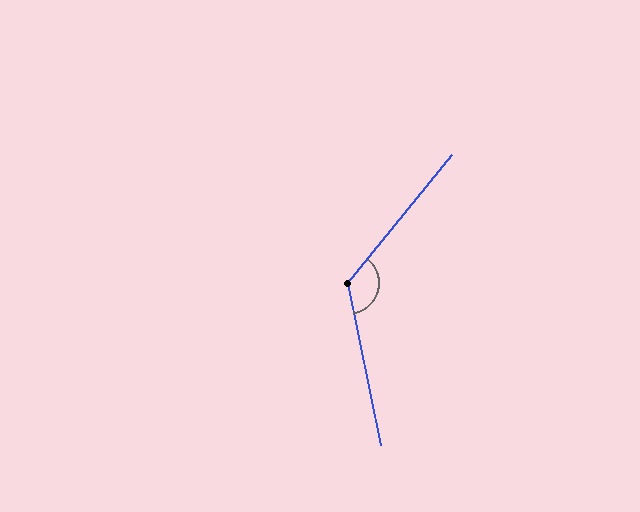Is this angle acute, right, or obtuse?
It is obtuse.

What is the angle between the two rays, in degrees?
Approximately 129 degrees.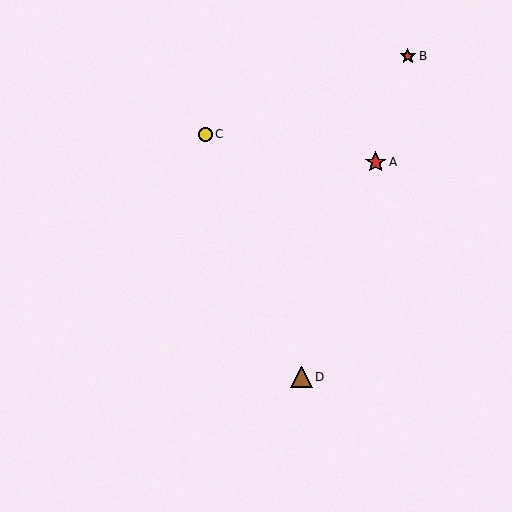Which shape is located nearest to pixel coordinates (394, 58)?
The red star (labeled B) at (408, 56) is nearest to that location.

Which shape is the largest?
The brown triangle (labeled D) is the largest.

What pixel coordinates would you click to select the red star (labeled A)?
Click at (376, 162) to select the red star A.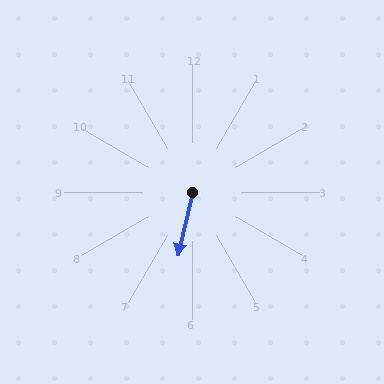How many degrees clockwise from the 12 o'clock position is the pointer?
Approximately 193 degrees.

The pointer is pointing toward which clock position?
Roughly 6 o'clock.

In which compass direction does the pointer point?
South.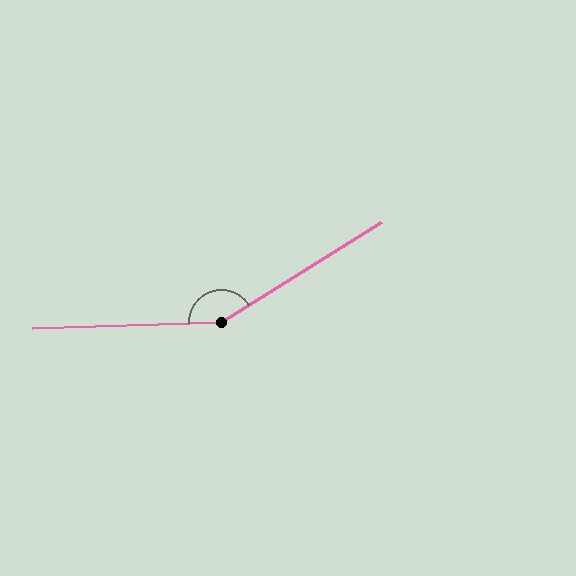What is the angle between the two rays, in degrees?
Approximately 150 degrees.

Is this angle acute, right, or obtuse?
It is obtuse.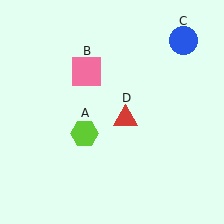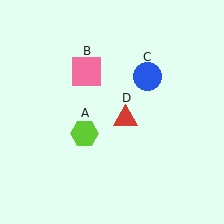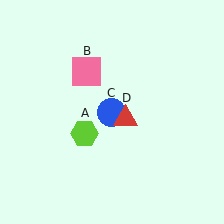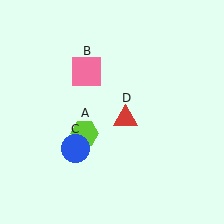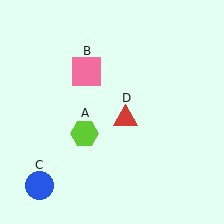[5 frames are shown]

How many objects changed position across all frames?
1 object changed position: blue circle (object C).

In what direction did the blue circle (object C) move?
The blue circle (object C) moved down and to the left.